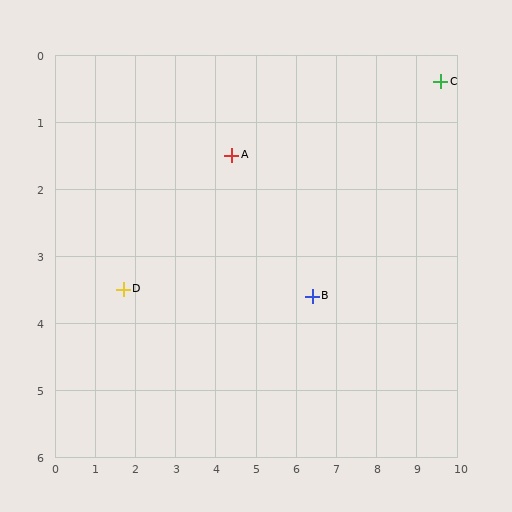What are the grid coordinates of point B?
Point B is at approximately (6.4, 3.6).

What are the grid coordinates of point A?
Point A is at approximately (4.4, 1.5).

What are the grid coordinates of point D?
Point D is at approximately (1.7, 3.5).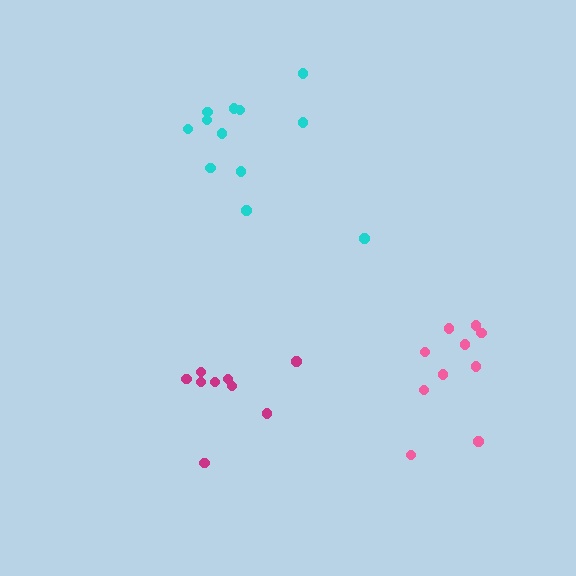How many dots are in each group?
Group 1: 10 dots, Group 2: 9 dots, Group 3: 12 dots (31 total).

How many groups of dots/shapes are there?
There are 3 groups.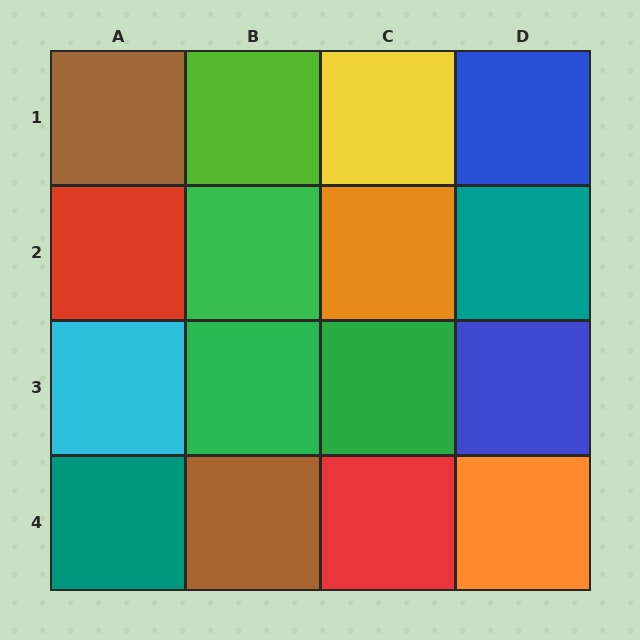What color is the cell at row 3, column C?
Green.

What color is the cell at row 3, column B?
Green.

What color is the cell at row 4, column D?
Orange.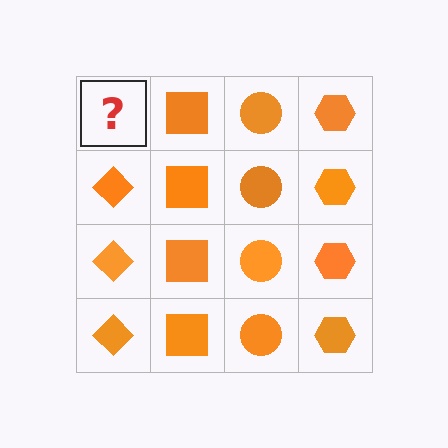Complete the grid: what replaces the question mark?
The question mark should be replaced with an orange diamond.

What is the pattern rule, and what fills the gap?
The rule is that each column has a consistent shape. The gap should be filled with an orange diamond.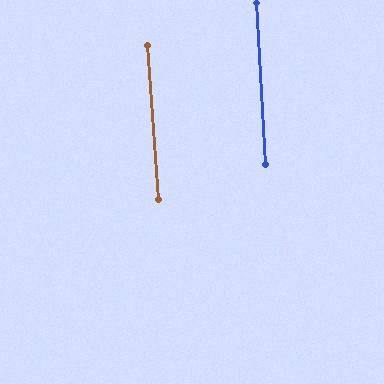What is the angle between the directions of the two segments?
Approximately 1 degree.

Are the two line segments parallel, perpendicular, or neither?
Parallel — their directions differ by only 0.7°.